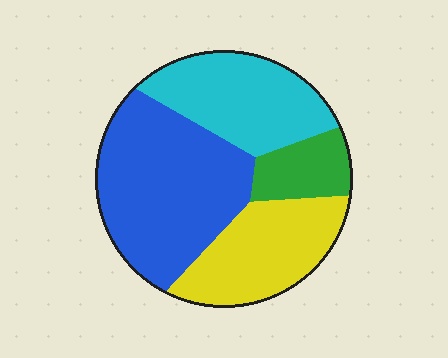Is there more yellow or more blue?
Blue.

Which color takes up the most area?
Blue, at roughly 40%.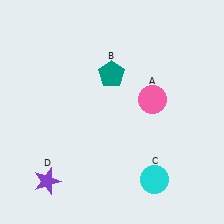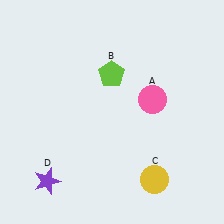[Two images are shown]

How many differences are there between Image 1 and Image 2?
There are 2 differences between the two images.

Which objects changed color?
B changed from teal to lime. C changed from cyan to yellow.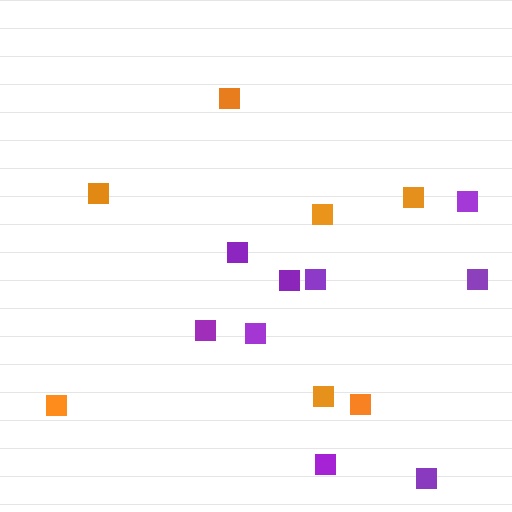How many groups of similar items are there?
There are 2 groups: one group of purple squares (9) and one group of orange squares (7).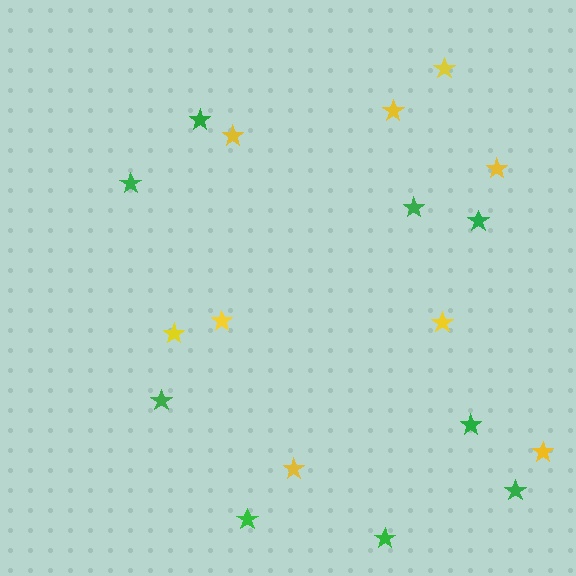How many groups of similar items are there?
There are 2 groups: one group of yellow stars (9) and one group of green stars (9).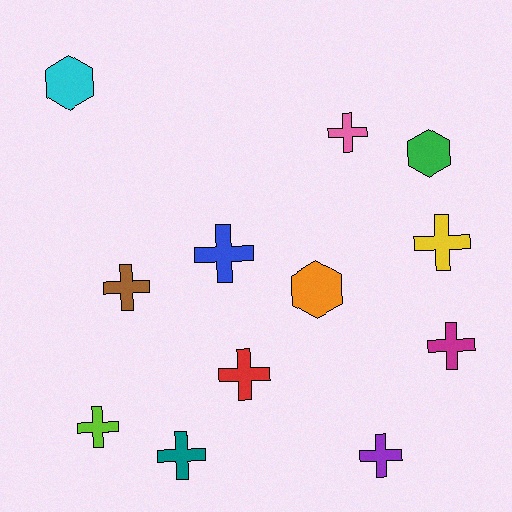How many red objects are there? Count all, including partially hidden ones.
There is 1 red object.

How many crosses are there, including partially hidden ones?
There are 9 crosses.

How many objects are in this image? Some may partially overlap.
There are 12 objects.